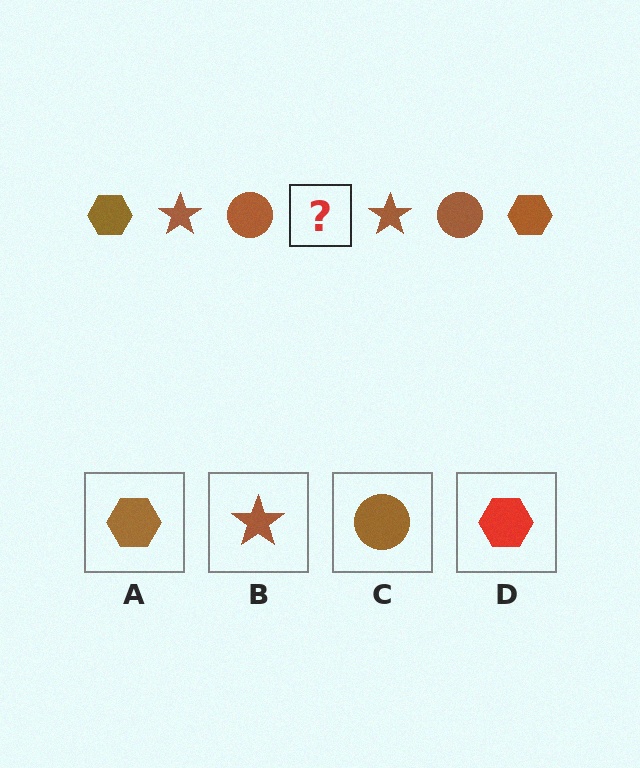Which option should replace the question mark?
Option A.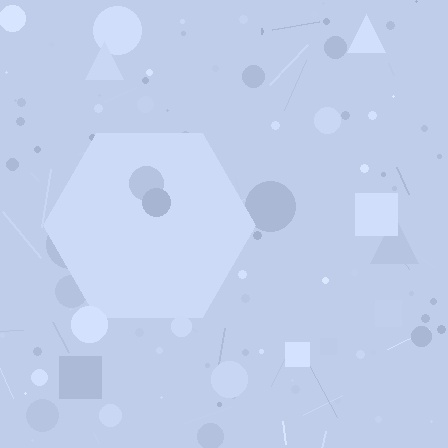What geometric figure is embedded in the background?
A hexagon is embedded in the background.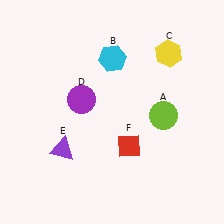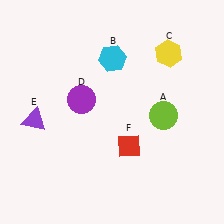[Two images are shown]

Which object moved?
The purple triangle (E) moved up.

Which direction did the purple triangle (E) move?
The purple triangle (E) moved up.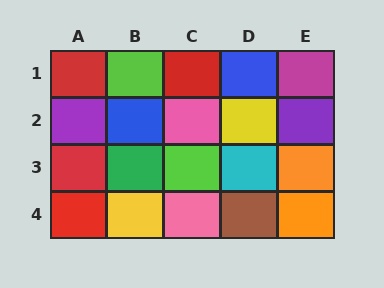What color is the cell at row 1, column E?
Magenta.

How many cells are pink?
2 cells are pink.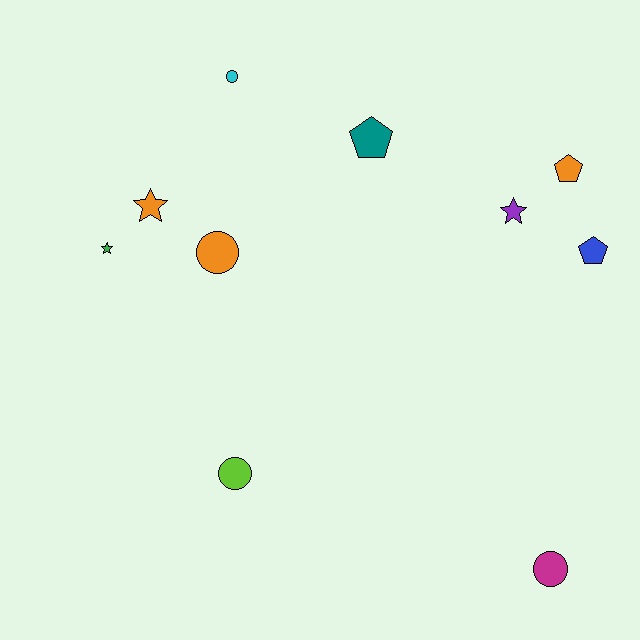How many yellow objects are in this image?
There are no yellow objects.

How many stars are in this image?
There are 3 stars.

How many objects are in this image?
There are 10 objects.